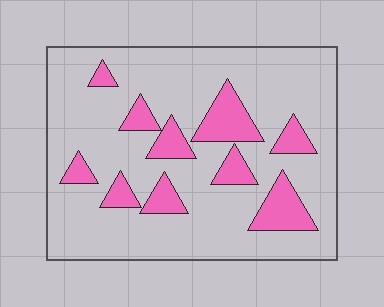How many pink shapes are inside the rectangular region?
10.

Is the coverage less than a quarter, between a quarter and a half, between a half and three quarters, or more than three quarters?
Less than a quarter.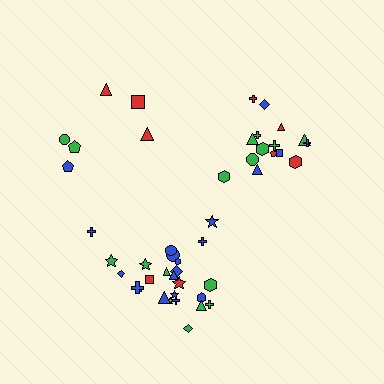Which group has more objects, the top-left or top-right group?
The top-right group.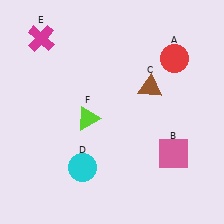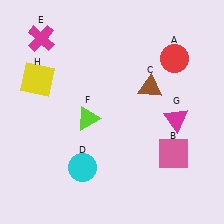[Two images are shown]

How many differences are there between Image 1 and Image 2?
There are 2 differences between the two images.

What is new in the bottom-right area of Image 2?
A magenta triangle (G) was added in the bottom-right area of Image 2.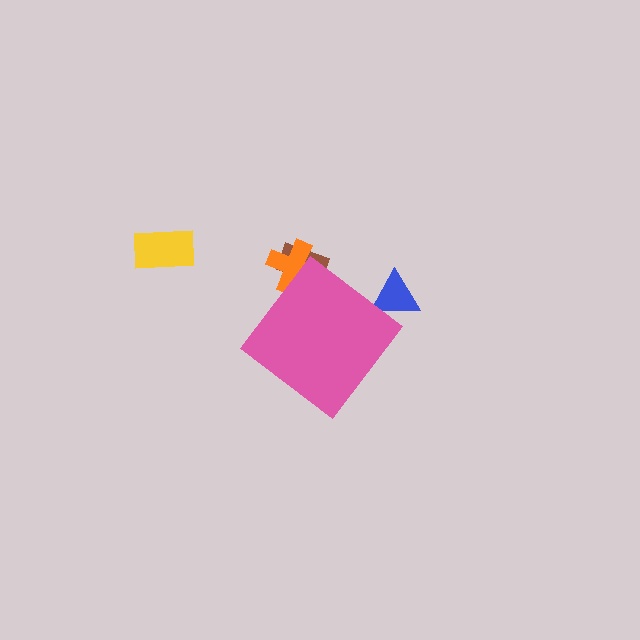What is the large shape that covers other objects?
A pink diamond.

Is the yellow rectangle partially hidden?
No, the yellow rectangle is fully visible.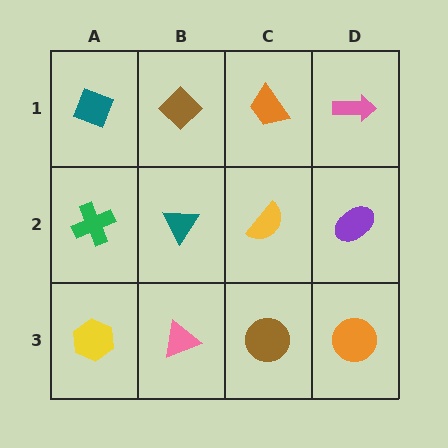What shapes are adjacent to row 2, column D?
A pink arrow (row 1, column D), an orange circle (row 3, column D), a yellow semicircle (row 2, column C).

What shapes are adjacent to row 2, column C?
An orange trapezoid (row 1, column C), a brown circle (row 3, column C), a teal triangle (row 2, column B), a purple ellipse (row 2, column D).